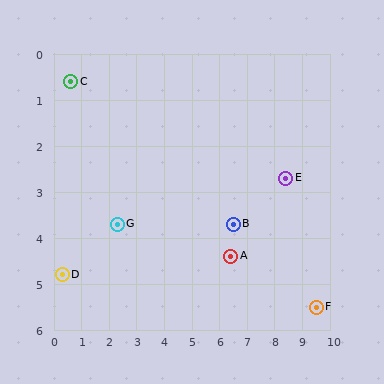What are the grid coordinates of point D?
Point D is at approximately (0.3, 4.8).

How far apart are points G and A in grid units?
Points G and A are about 4.2 grid units apart.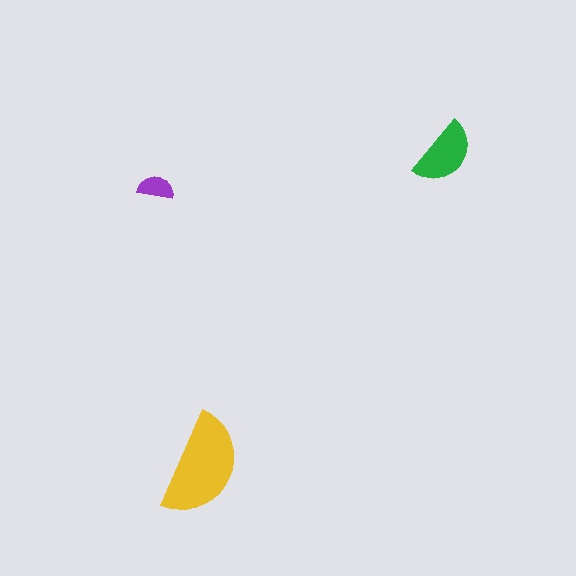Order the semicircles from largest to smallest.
the yellow one, the green one, the purple one.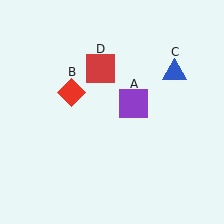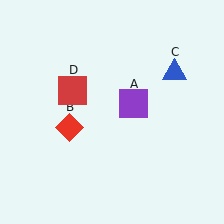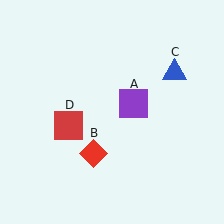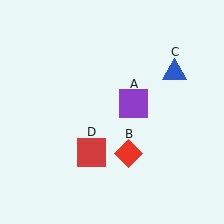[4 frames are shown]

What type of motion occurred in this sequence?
The red diamond (object B), red square (object D) rotated counterclockwise around the center of the scene.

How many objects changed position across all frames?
2 objects changed position: red diamond (object B), red square (object D).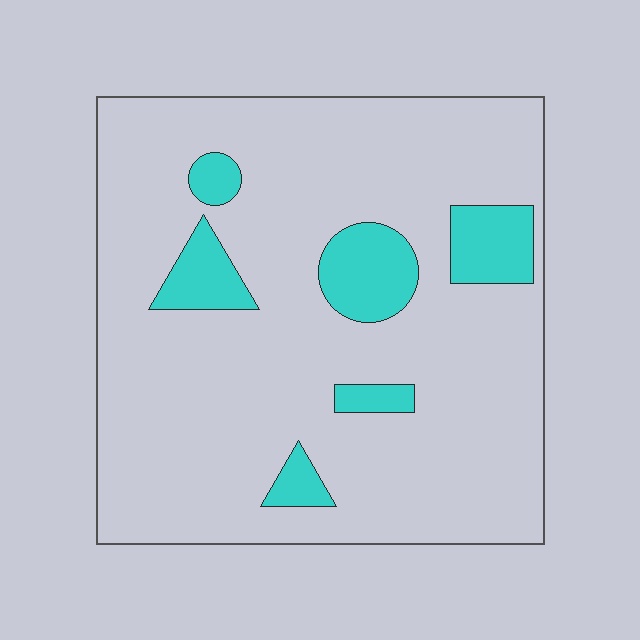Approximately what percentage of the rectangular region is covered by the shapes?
Approximately 15%.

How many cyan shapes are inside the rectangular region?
6.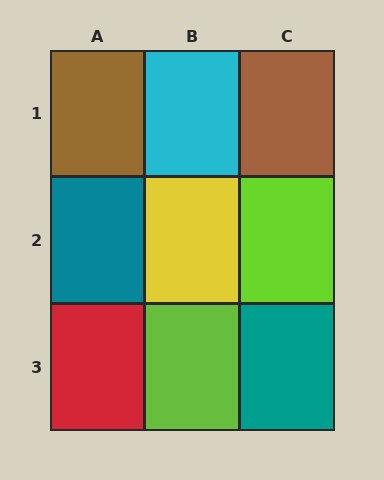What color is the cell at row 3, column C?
Teal.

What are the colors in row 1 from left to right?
Brown, cyan, brown.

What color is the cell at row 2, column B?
Yellow.